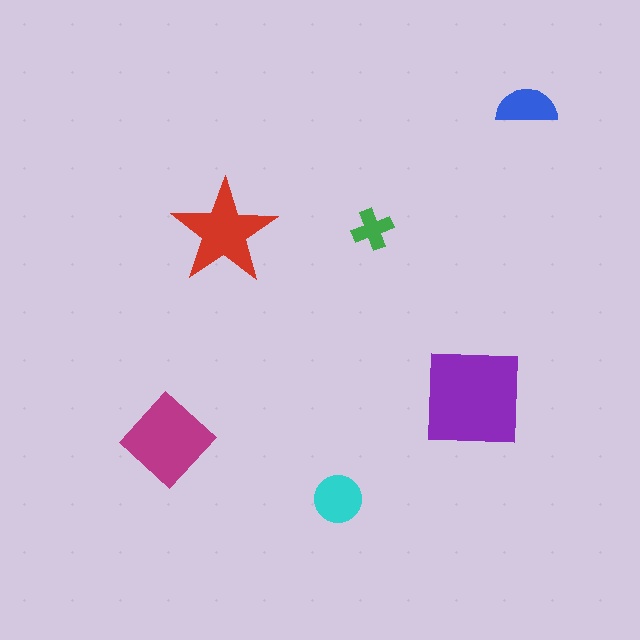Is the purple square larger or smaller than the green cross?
Larger.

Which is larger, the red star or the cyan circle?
The red star.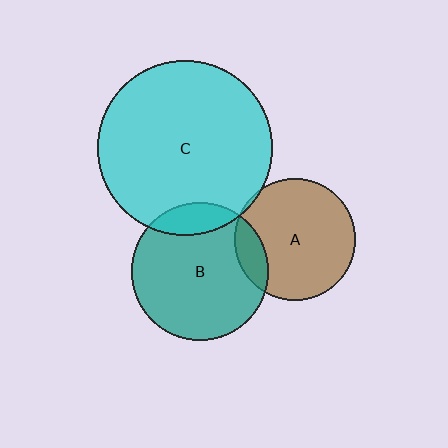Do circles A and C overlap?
Yes.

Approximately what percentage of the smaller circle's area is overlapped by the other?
Approximately 5%.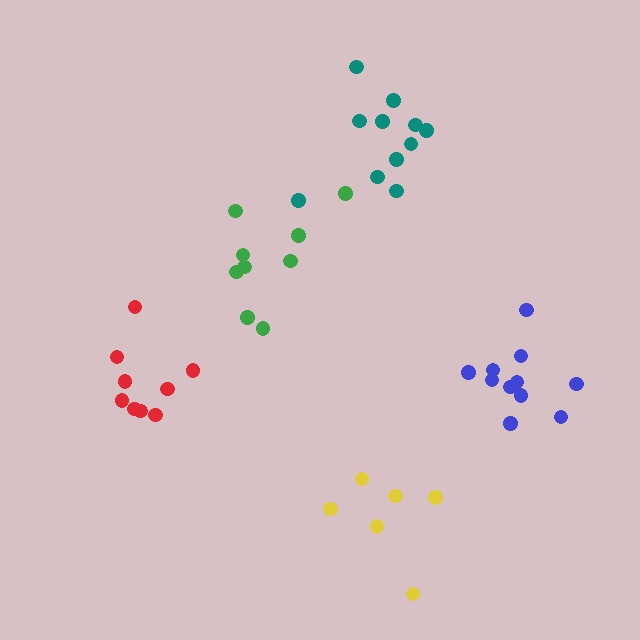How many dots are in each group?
Group 1: 9 dots, Group 2: 6 dots, Group 3: 11 dots, Group 4: 11 dots, Group 5: 9 dots (46 total).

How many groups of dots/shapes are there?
There are 5 groups.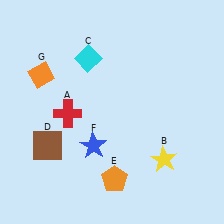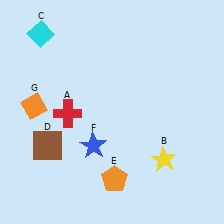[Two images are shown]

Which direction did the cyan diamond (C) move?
The cyan diamond (C) moved left.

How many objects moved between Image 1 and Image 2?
2 objects moved between the two images.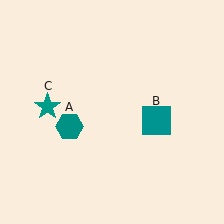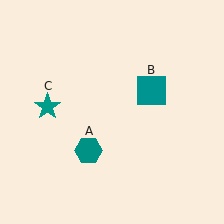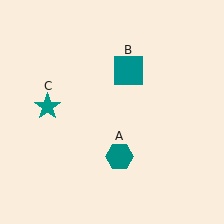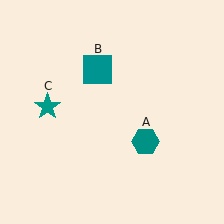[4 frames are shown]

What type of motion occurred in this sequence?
The teal hexagon (object A), teal square (object B) rotated counterclockwise around the center of the scene.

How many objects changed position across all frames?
2 objects changed position: teal hexagon (object A), teal square (object B).